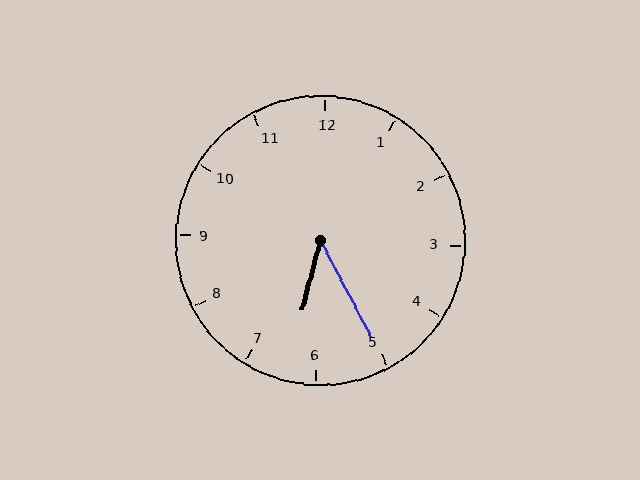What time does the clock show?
6:25.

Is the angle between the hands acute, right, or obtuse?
It is acute.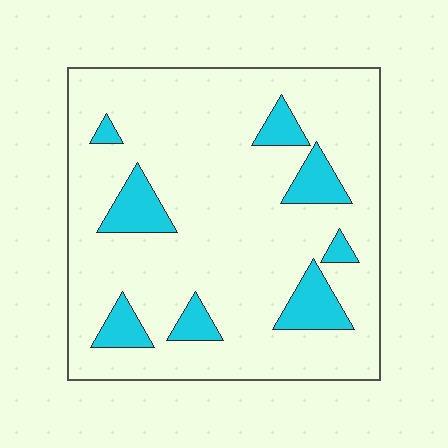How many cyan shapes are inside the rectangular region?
8.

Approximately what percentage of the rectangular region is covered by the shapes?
Approximately 15%.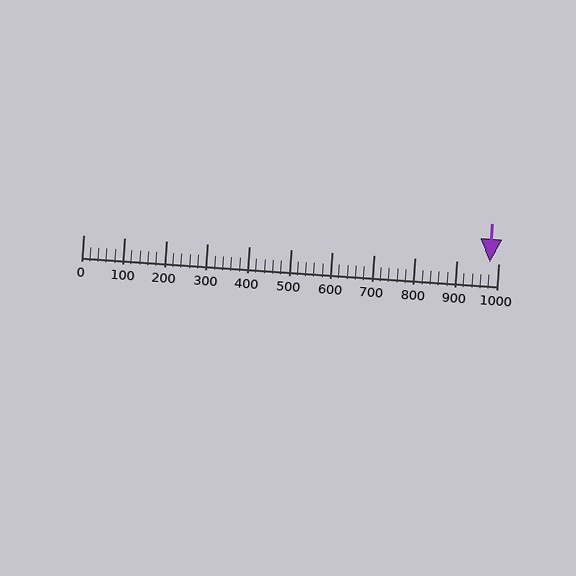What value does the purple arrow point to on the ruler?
The purple arrow points to approximately 980.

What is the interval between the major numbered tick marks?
The major tick marks are spaced 100 units apart.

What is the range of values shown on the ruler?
The ruler shows values from 0 to 1000.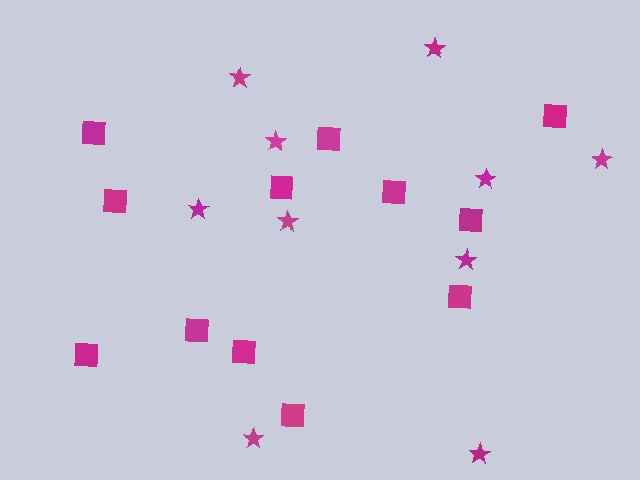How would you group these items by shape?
There are 2 groups: one group of squares (12) and one group of stars (10).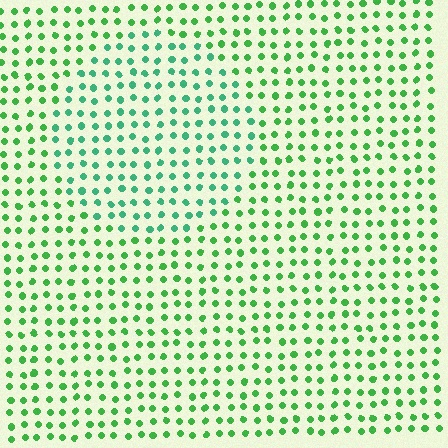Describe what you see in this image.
The image is filled with small green elements in a uniform arrangement. A circle-shaped region is visible where the elements are tinted to a slightly different hue, forming a subtle color boundary.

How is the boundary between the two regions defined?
The boundary is defined purely by a slight shift in hue (about 29 degrees). Spacing, size, and orientation are identical on both sides.